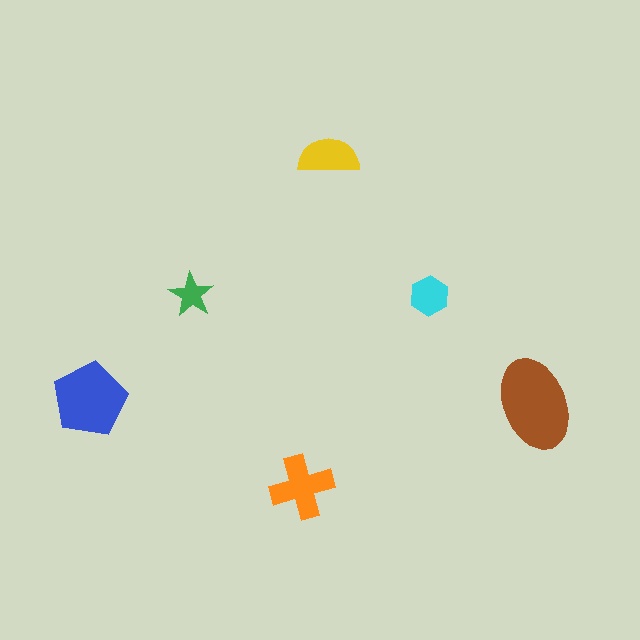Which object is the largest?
The brown ellipse.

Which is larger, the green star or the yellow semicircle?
The yellow semicircle.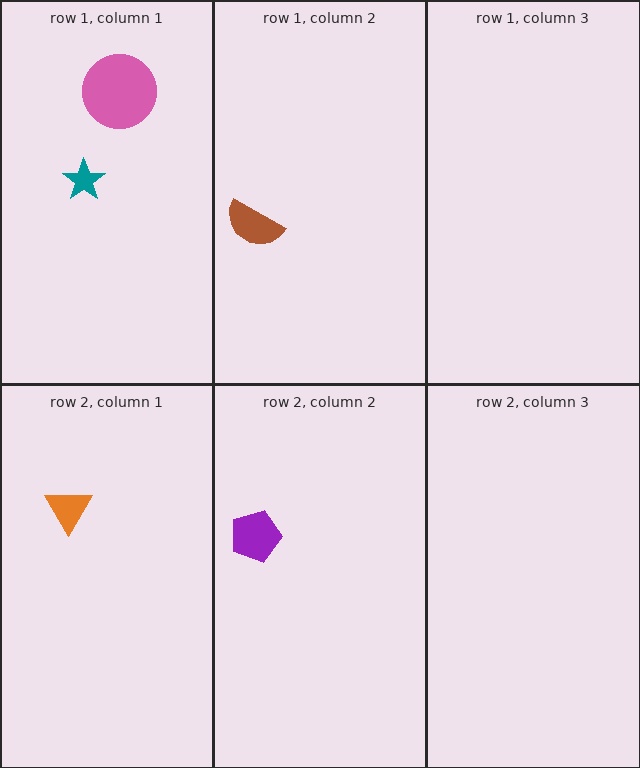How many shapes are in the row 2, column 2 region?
1.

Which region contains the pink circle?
The row 1, column 1 region.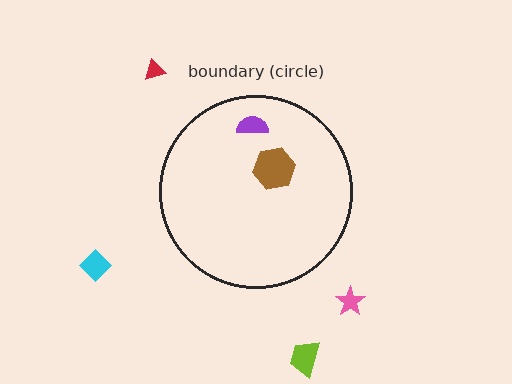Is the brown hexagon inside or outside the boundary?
Inside.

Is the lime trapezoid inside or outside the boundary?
Outside.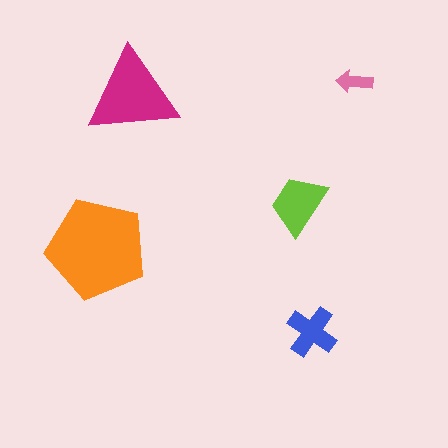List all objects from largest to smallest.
The orange pentagon, the magenta triangle, the lime trapezoid, the blue cross, the pink arrow.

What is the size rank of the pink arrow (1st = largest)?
5th.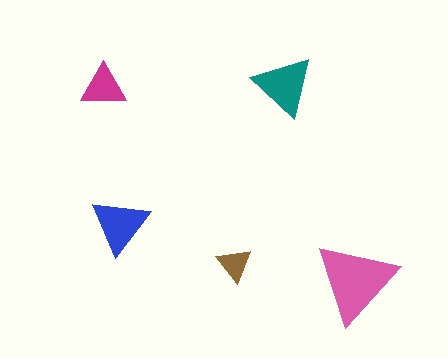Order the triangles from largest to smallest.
the pink one, the teal one, the blue one, the magenta one, the brown one.